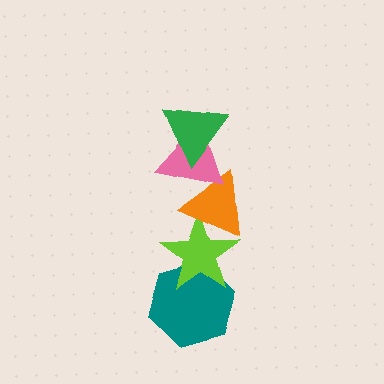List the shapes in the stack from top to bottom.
From top to bottom: the green triangle, the pink triangle, the orange triangle, the lime star, the teal hexagon.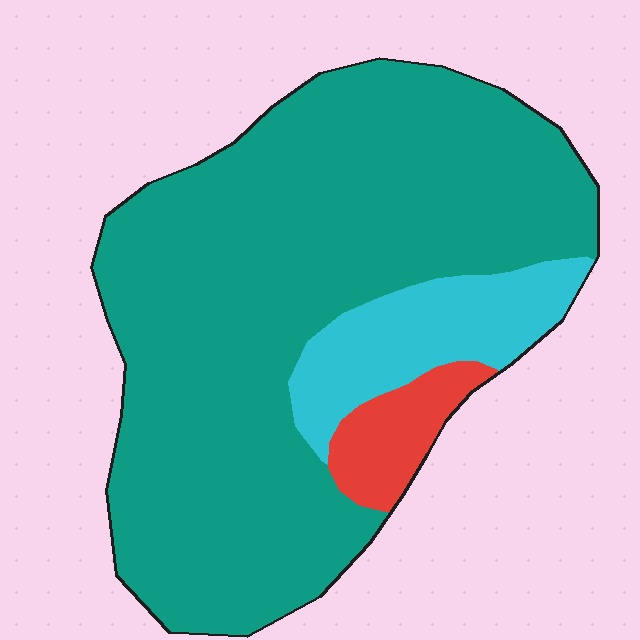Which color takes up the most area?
Teal, at roughly 80%.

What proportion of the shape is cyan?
Cyan takes up less than a quarter of the shape.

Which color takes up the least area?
Red, at roughly 5%.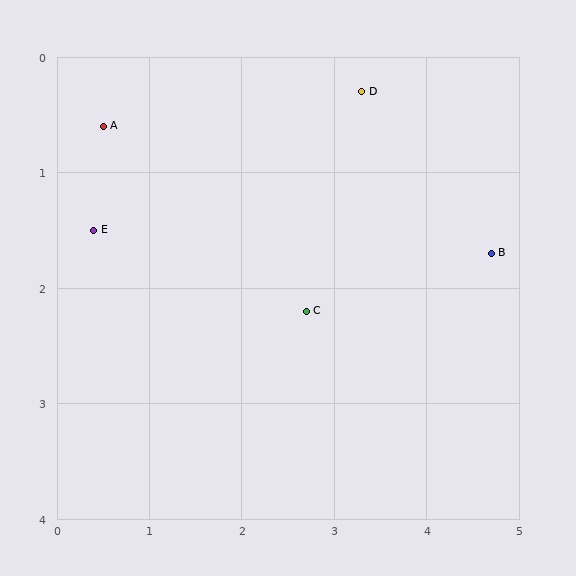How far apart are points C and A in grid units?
Points C and A are about 2.7 grid units apart.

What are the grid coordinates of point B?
Point B is at approximately (4.7, 1.7).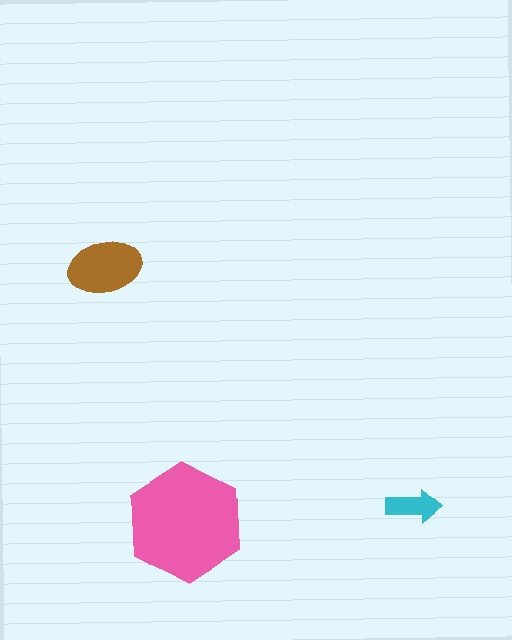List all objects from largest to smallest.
The pink hexagon, the brown ellipse, the cyan arrow.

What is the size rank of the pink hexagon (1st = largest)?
1st.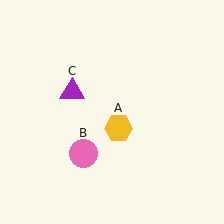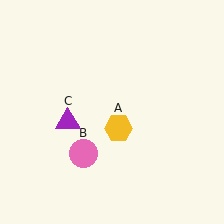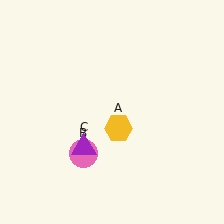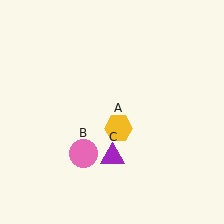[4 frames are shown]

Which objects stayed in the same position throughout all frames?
Yellow hexagon (object A) and pink circle (object B) remained stationary.